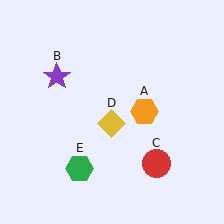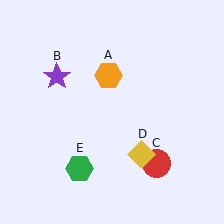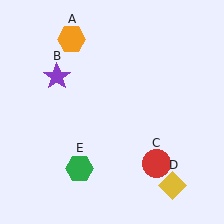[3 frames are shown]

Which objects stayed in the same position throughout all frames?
Purple star (object B) and red circle (object C) and green hexagon (object E) remained stationary.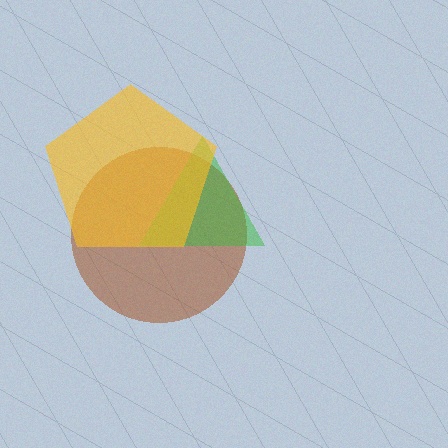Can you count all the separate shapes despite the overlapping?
Yes, there are 3 separate shapes.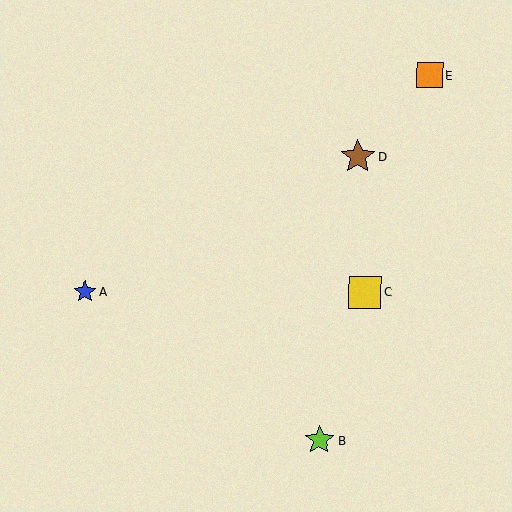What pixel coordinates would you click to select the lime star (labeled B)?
Click at (320, 440) to select the lime star B.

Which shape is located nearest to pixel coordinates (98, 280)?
The blue star (labeled A) at (85, 292) is nearest to that location.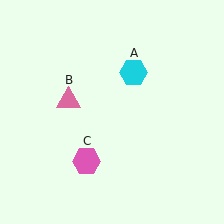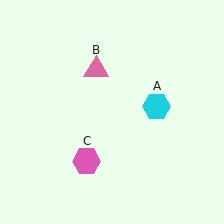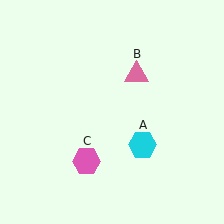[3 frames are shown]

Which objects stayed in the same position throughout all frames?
Pink hexagon (object C) remained stationary.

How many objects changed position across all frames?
2 objects changed position: cyan hexagon (object A), pink triangle (object B).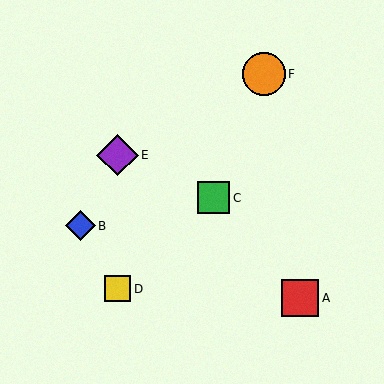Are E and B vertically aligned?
No, E is at x≈117 and B is at x≈81.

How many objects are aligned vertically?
2 objects (D, E) are aligned vertically.